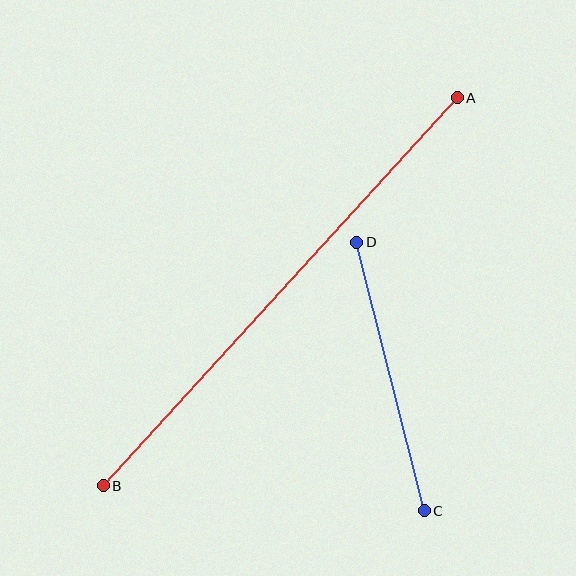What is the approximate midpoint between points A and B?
The midpoint is at approximately (280, 292) pixels.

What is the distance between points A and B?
The distance is approximately 526 pixels.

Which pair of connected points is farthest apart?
Points A and B are farthest apart.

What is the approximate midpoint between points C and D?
The midpoint is at approximately (390, 377) pixels.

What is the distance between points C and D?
The distance is approximately 277 pixels.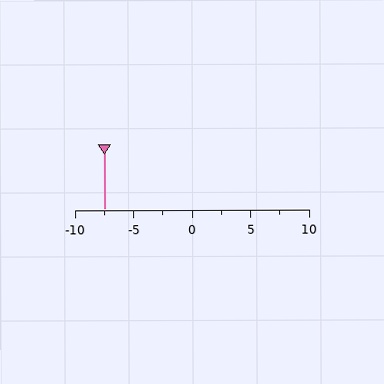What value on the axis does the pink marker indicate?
The marker indicates approximately -7.5.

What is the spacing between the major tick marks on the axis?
The major ticks are spaced 5 apart.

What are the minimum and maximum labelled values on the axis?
The axis runs from -10 to 10.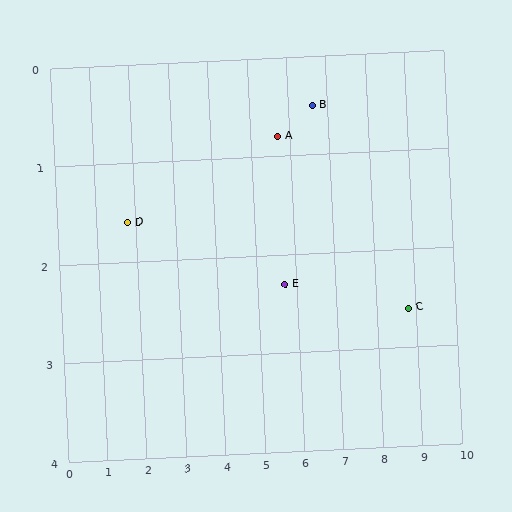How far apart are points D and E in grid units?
Points D and E are about 4.0 grid units apart.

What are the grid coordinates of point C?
Point C is at approximately (8.8, 2.6).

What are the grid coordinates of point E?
Point E is at approximately (5.7, 2.3).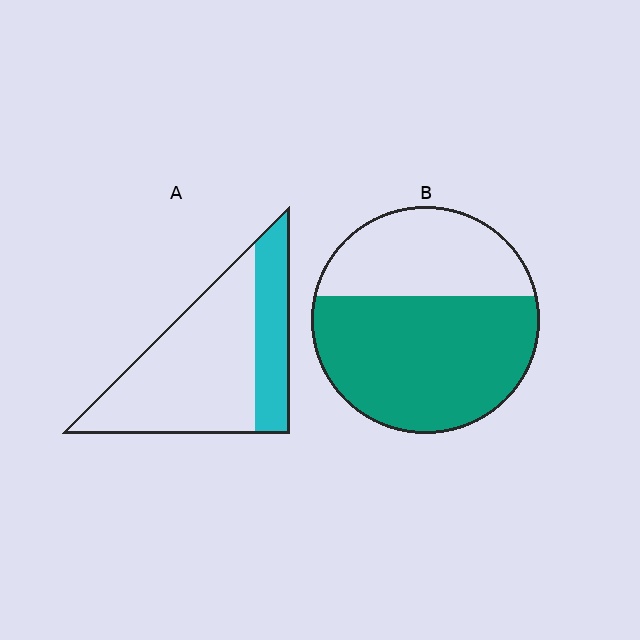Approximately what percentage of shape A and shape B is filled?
A is approximately 30% and B is approximately 65%.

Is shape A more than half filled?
No.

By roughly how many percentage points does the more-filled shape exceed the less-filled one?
By roughly 35 percentage points (B over A).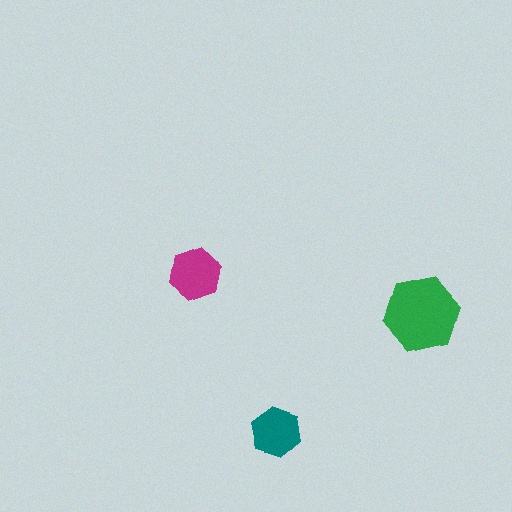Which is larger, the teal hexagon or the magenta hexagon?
The magenta one.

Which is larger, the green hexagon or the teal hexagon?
The green one.